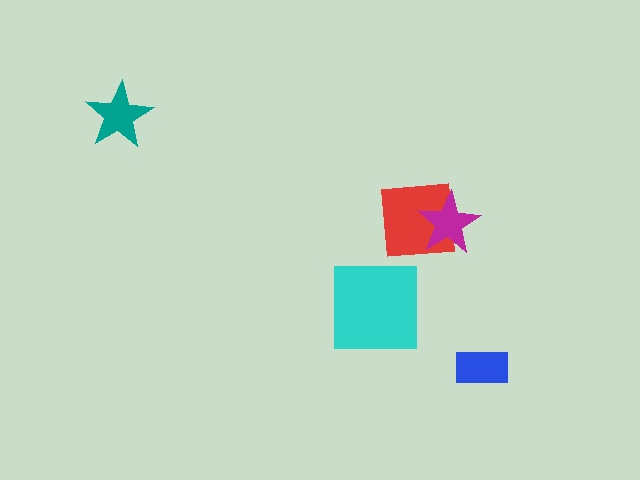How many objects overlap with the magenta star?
1 object overlaps with the magenta star.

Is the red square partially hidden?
Yes, it is partially covered by another shape.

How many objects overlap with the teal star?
0 objects overlap with the teal star.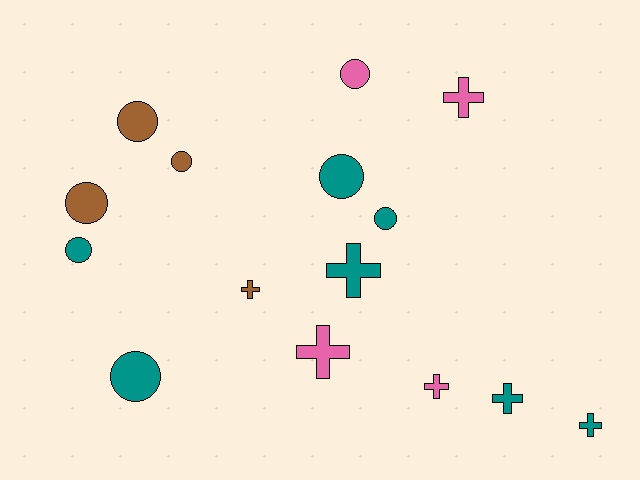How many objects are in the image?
There are 15 objects.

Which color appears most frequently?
Teal, with 7 objects.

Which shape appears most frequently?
Circle, with 8 objects.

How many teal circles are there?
There are 4 teal circles.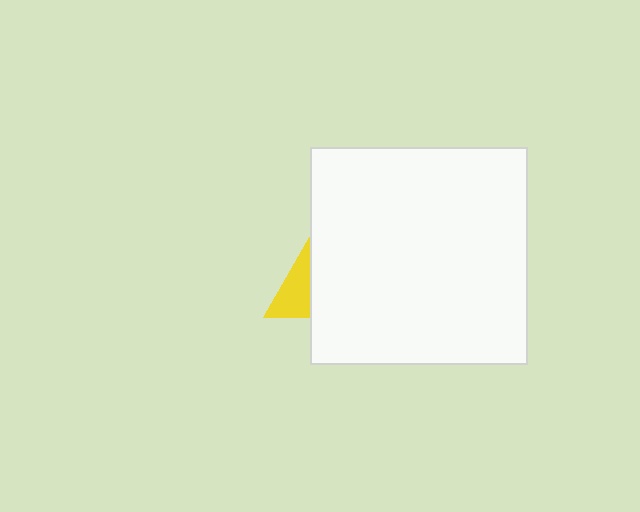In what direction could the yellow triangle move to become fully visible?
The yellow triangle could move left. That would shift it out from behind the white square entirely.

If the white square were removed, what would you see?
You would see the complete yellow triangle.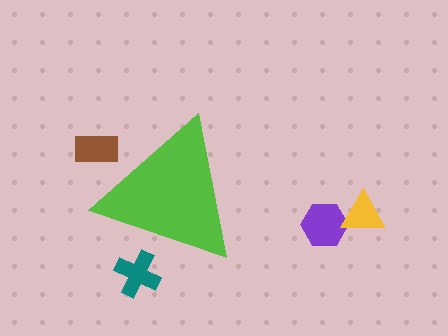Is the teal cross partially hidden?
Yes, the teal cross is partially hidden behind the lime triangle.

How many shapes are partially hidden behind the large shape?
2 shapes are partially hidden.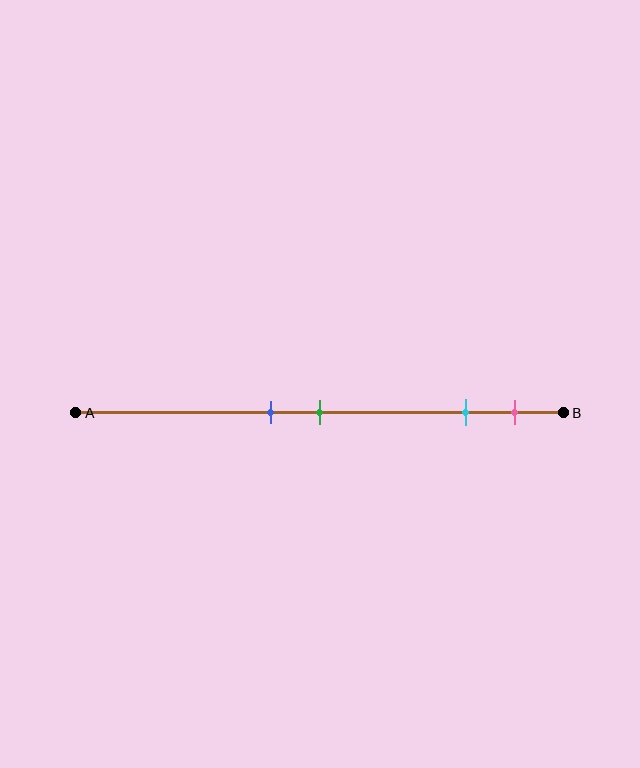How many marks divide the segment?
There are 4 marks dividing the segment.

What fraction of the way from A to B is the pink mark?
The pink mark is approximately 90% (0.9) of the way from A to B.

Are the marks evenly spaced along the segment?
No, the marks are not evenly spaced.